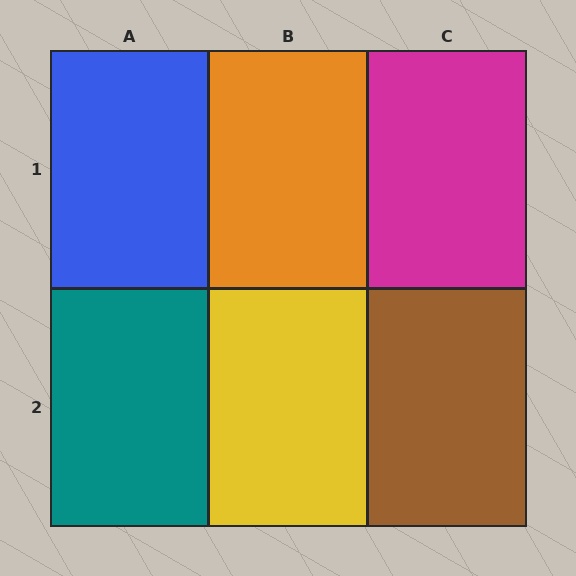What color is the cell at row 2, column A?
Teal.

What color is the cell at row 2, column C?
Brown.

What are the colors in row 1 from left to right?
Blue, orange, magenta.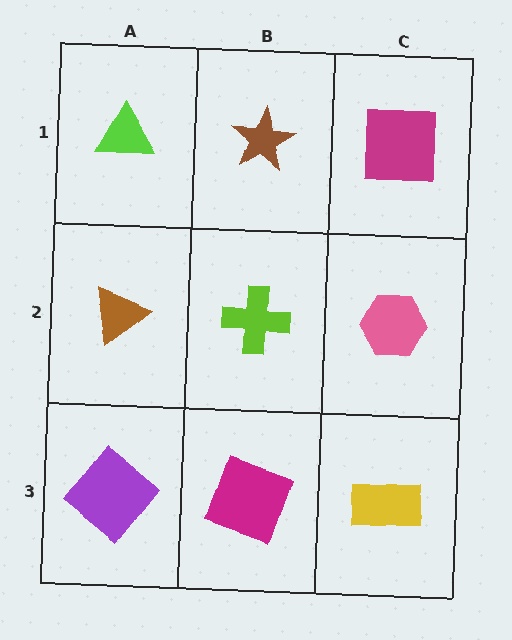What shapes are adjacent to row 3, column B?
A lime cross (row 2, column B), a purple diamond (row 3, column A), a yellow rectangle (row 3, column C).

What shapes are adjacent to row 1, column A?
A brown triangle (row 2, column A), a brown star (row 1, column B).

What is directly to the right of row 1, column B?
A magenta square.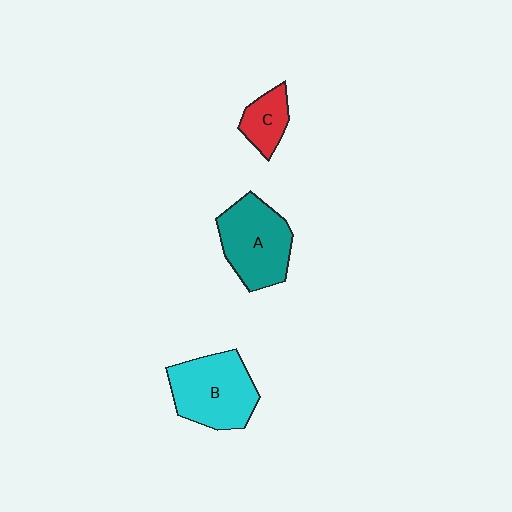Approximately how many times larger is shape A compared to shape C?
Approximately 2.2 times.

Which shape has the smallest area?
Shape C (red).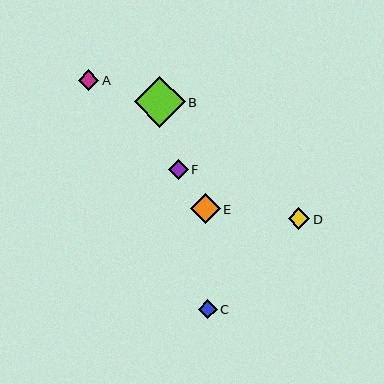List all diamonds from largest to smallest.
From largest to smallest: B, E, D, A, F, C.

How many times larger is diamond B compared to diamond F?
Diamond B is approximately 2.5 times the size of diamond F.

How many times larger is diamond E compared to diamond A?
Diamond E is approximately 1.5 times the size of diamond A.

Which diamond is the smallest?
Diamond C is the smallest with a size of approximately 19 pixels.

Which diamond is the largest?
Diamond B is the largest with a size of approximately 51 pixels.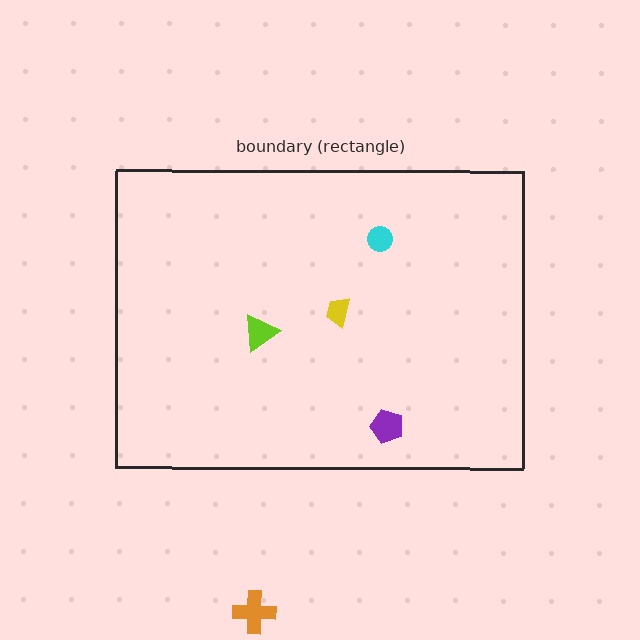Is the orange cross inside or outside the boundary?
Outside.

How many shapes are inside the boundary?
4 inside, 1 outside.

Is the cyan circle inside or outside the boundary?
Inside.